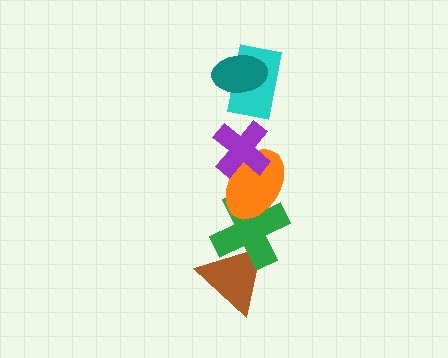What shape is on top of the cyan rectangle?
The teal ellipse is on top of the cyan rectangle.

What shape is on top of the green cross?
The orange ellipse is on top of the green cross.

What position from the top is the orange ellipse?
The orange ellipse is 4th from the top.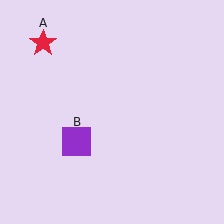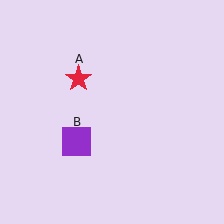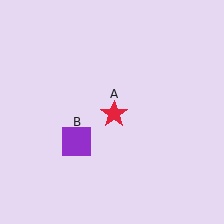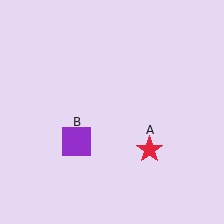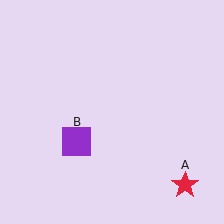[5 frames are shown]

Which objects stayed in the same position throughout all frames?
Purple square (object B) remained stationary.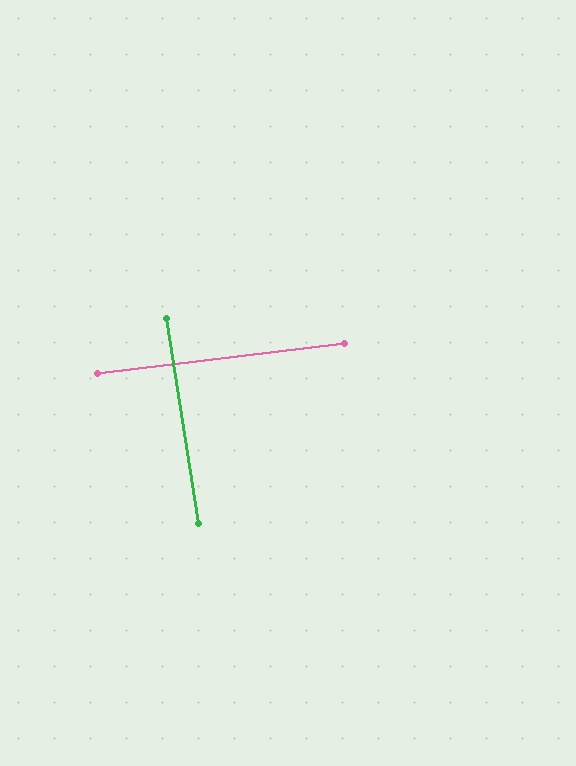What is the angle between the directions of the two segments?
Approximately 88 degrees.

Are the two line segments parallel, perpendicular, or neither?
Perpendicular — they meet at approximately 88°.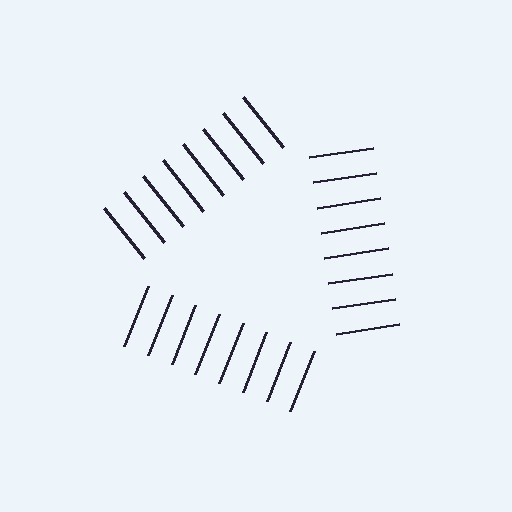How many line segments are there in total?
24 — 8 along each of the 3 edges.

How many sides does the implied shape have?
3 sides — the line-ends trace a triangle.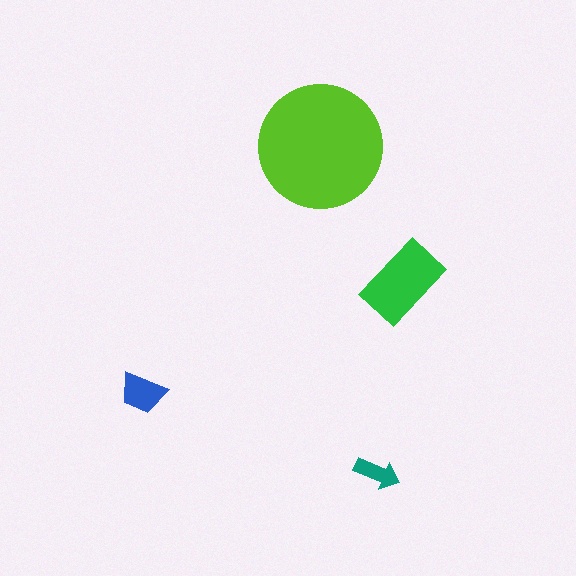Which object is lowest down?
The teal arrow is bottommost.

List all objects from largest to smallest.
The lime circle, the green rectangle, the blue trapezoid, the teal arrow.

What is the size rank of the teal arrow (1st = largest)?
4th.